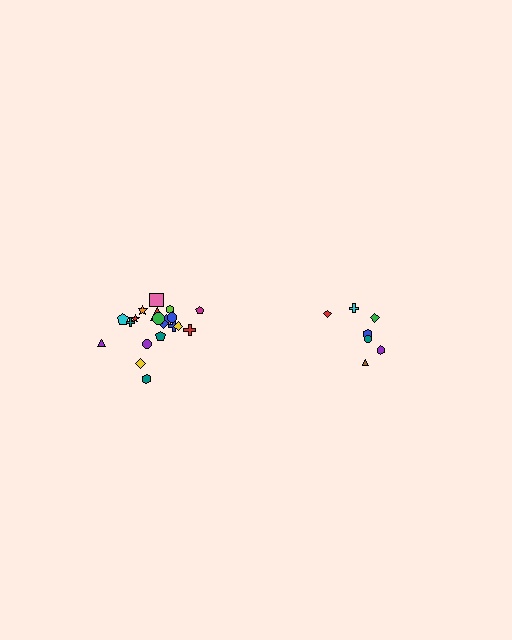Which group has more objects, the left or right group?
The left group.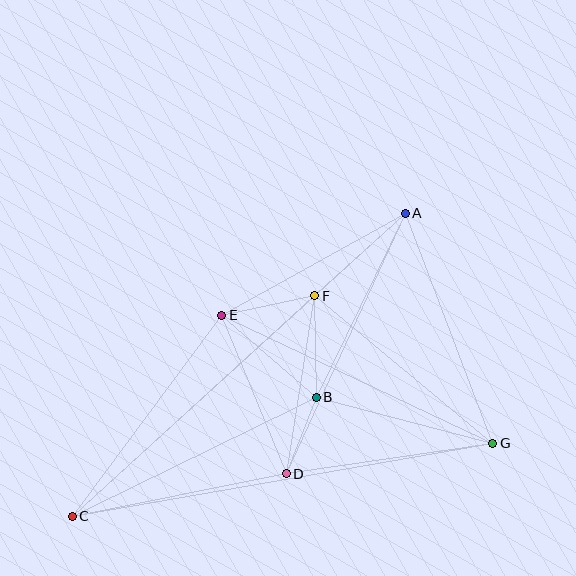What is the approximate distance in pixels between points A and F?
The distance between A and F is approximately 123 pixels.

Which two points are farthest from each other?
Points A and C are farthest from each other.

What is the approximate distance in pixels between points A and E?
The distance between A and E is approximately 210 pixels.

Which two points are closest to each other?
Points B and D are closest to each other.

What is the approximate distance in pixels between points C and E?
The distance between C and E is approximately 251 pixels.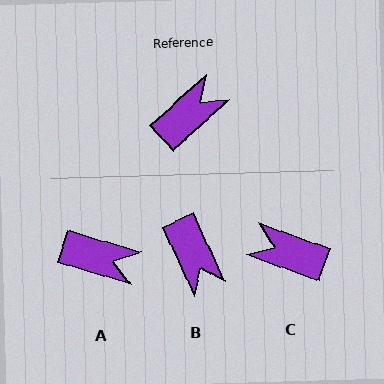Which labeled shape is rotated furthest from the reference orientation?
C, about 118 degrees away.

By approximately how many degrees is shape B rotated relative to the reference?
Approximately 108 degrees clockwise.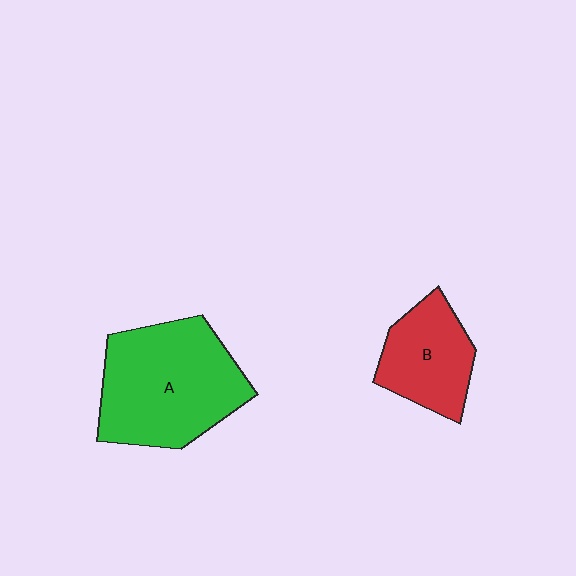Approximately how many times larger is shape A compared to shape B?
Approximately 1.8 times.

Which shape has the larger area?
Shape A (green).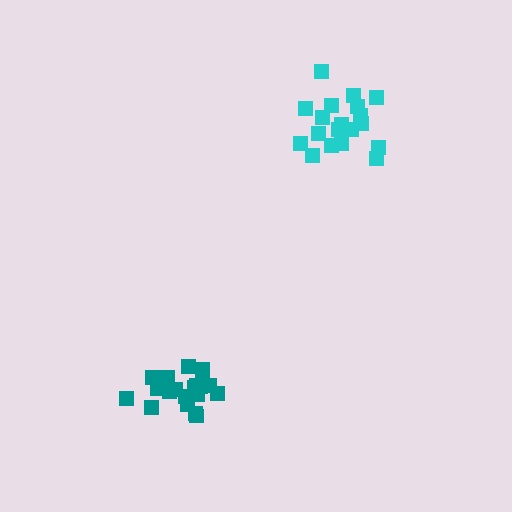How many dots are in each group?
Group 1: 21 dots, Group 2: 19 dots (40 total).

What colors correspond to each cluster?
The clusters are colored: teal, cyan.